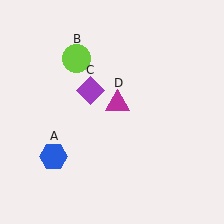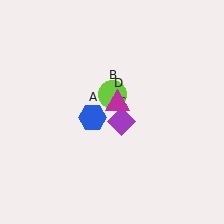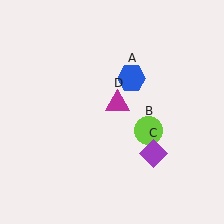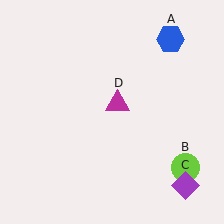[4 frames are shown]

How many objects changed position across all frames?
3 objects changed position: blue hexagon (object A), lime circle (object B), purple diamond (object C).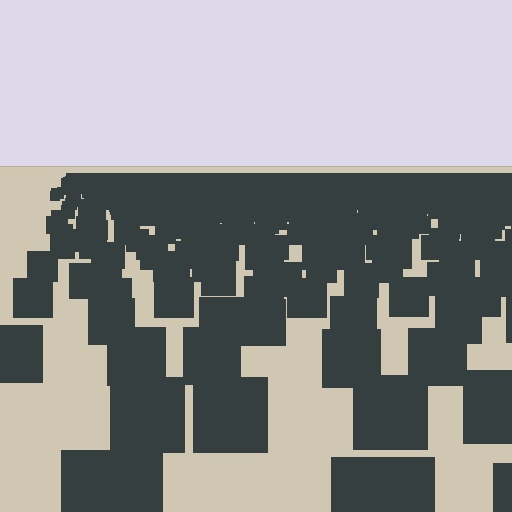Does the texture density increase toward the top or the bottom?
Density increases toward the top.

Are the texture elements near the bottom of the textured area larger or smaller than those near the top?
Larger. Near the bottom, elements are closer to the viewer and appear at a bigger on-screen size.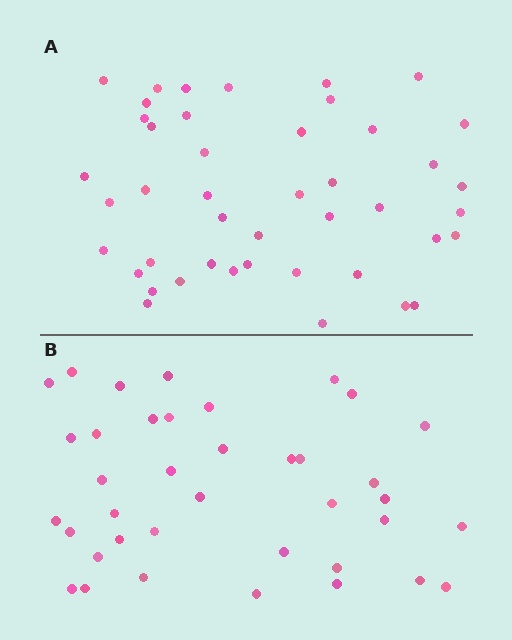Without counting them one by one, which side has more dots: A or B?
Region A (the top region) has more dots.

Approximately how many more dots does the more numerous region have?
Region A has about 6 more dots than region B.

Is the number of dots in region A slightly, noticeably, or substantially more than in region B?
Region A has only slightly more — the two regions are fairly close. The ratio is roughly 1.2 to 1.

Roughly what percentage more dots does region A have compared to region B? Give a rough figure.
About 15% more.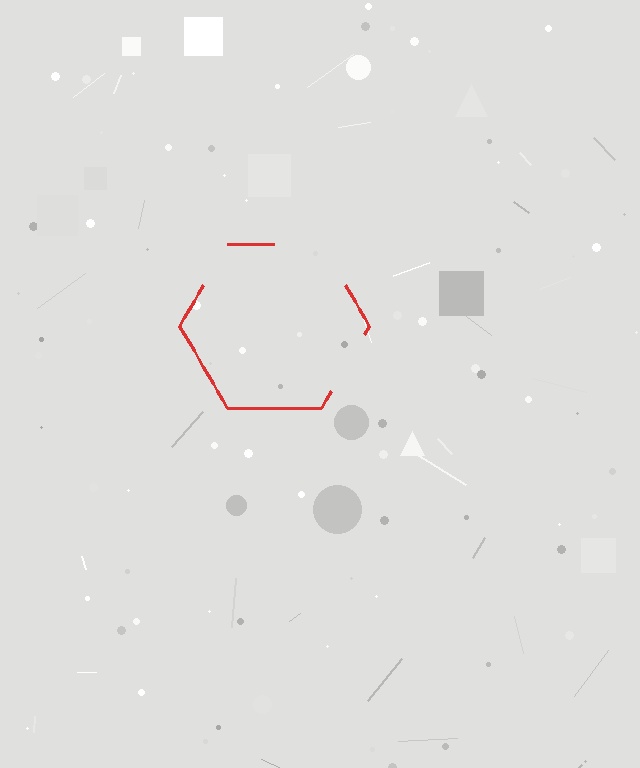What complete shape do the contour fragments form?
The contour fragments form a hexagon.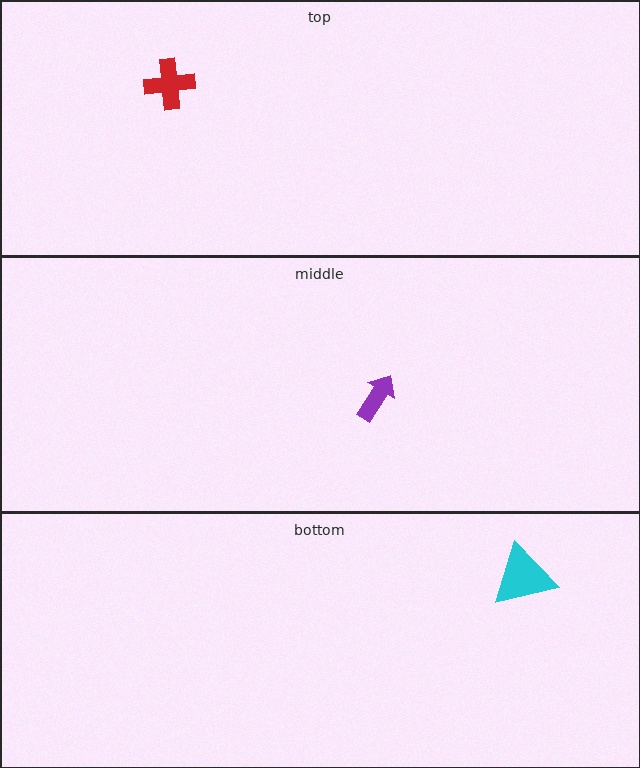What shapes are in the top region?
The red cross.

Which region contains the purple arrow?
The middle region.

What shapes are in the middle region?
The purple arrow.